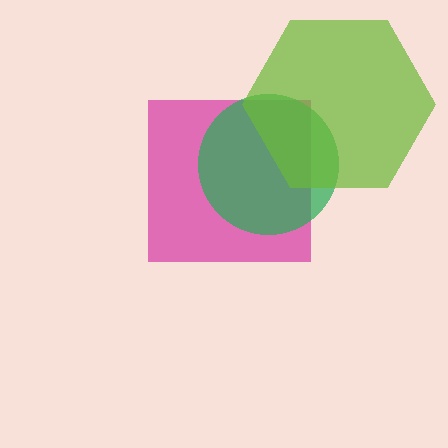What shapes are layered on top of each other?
The layered shapes are: a magenta square, a green circle, a lime hexagon.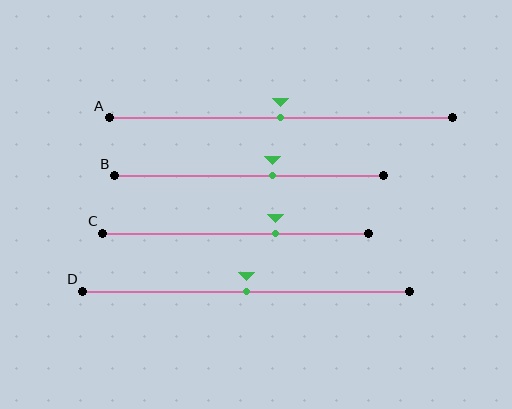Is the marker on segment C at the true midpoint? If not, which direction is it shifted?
No, the marker on segment C is shifted to the right by about 15% of the segment length.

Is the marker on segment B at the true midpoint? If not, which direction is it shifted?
No, the marker on segment B is shifted to the right by about 9% of the segment length.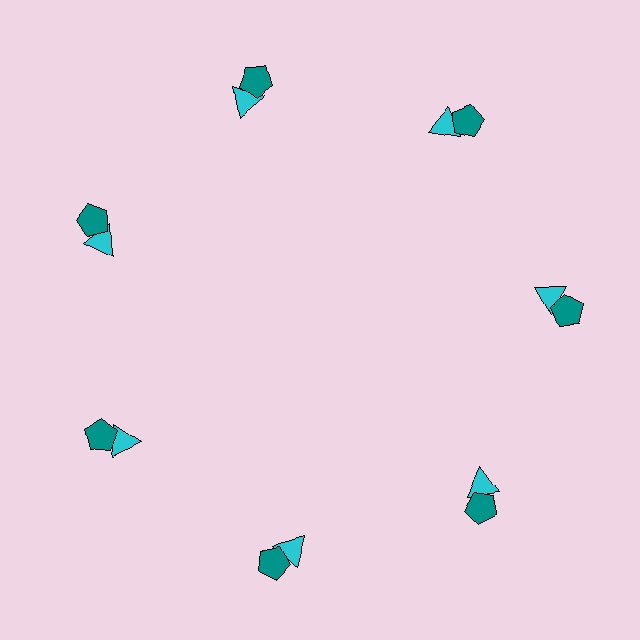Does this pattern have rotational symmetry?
Yes, this pattern has 7-fold rotational symmetry. It looks the same after rotating 51 degrees around the center.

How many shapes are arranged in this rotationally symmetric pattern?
There are 14 shapes, arranged in 7 groups of 2.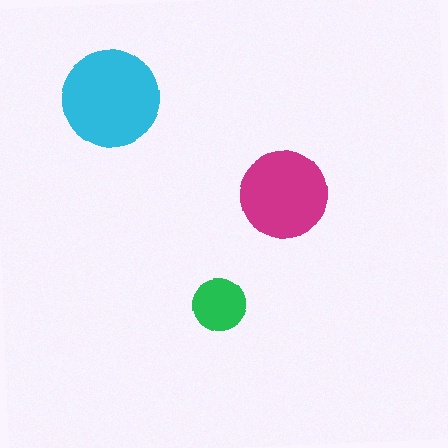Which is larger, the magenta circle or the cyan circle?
The cyan one.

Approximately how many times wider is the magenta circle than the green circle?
About 1.5 times wider.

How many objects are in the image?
There are 3 objects in the image.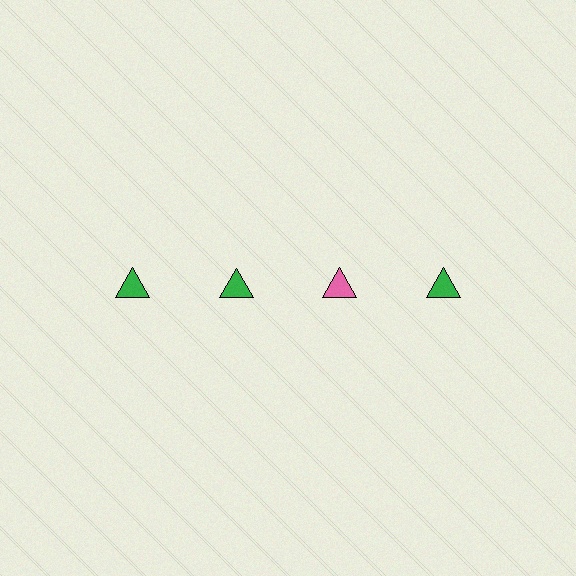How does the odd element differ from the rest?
It has a different color: pink instead of green.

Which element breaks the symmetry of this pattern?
The pink triangle in the top row, center column breaks the symmetry. All other shapes are green triangles.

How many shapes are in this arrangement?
There are 4 shapes arranged in a grid pattern.